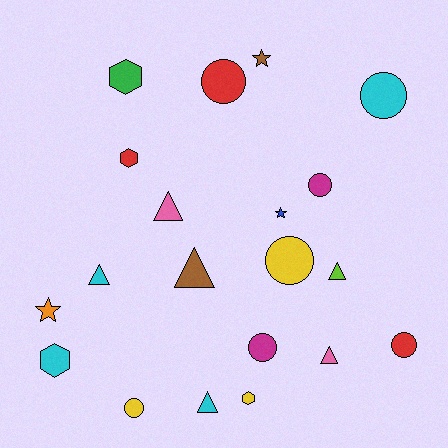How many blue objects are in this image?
There is 1 blue object.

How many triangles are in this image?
There are 6 triangles.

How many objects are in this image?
There are 20 objects.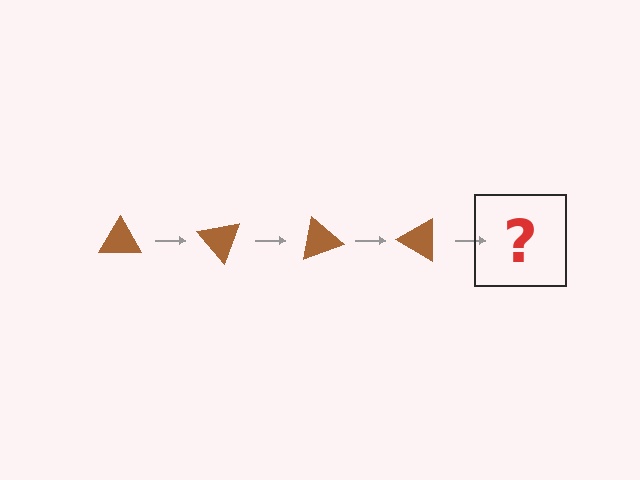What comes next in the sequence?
The next element should be a brown triangle rotated 200 degrees.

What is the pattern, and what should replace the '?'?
The pattern is that the triangle rotates 50 degrees each step. The '?' should be a brown triangle rotated 200 degrees.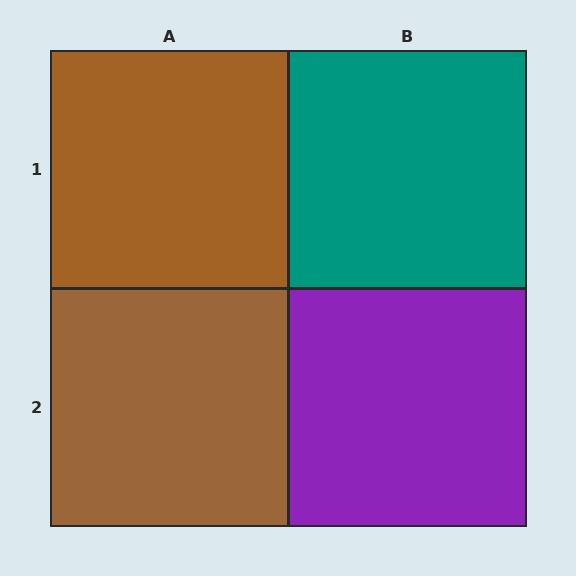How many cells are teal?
1 cell is teal.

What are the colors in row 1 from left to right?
Brown, teal.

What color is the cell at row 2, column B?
Purple.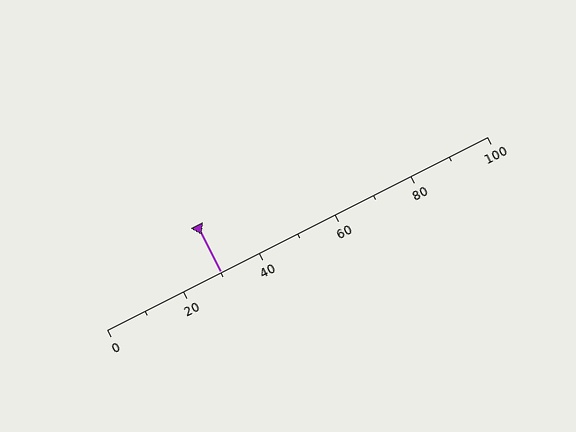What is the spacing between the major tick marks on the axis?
The major ticks are spaced 20 apart.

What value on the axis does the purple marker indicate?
The marker indicates approximately 30.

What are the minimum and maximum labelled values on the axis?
The axis runs from 0 to 100.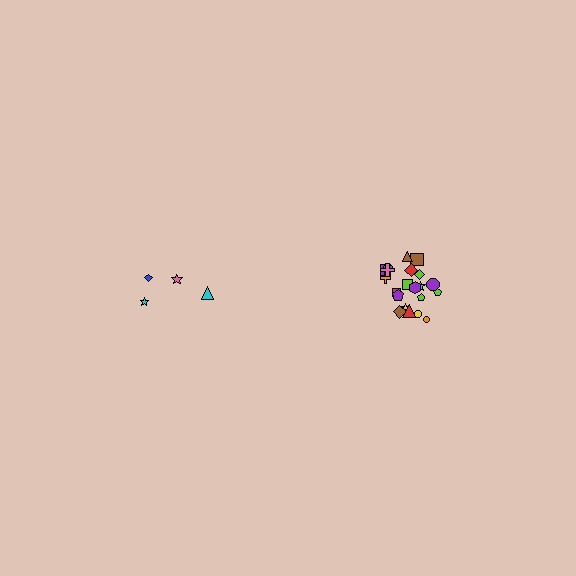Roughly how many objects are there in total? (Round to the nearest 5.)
Roughly 25 objects in total.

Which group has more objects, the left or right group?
The right group.